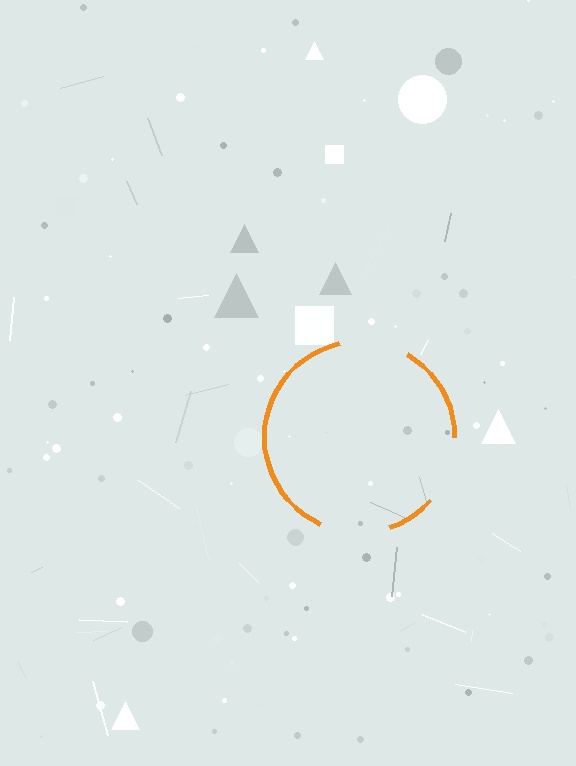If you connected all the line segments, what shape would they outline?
They would outline a circle.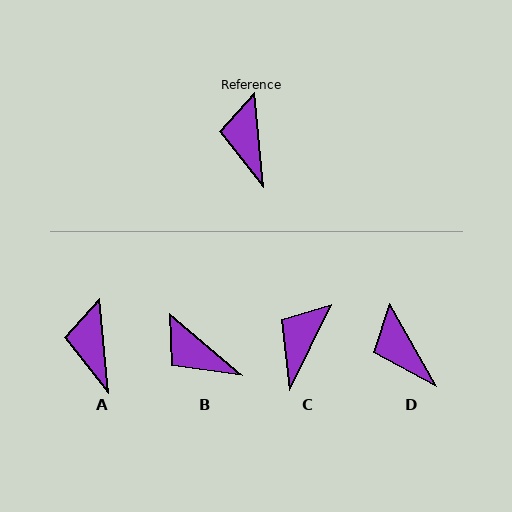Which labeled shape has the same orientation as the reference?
A.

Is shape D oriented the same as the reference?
No, it is off by about 24 degrees.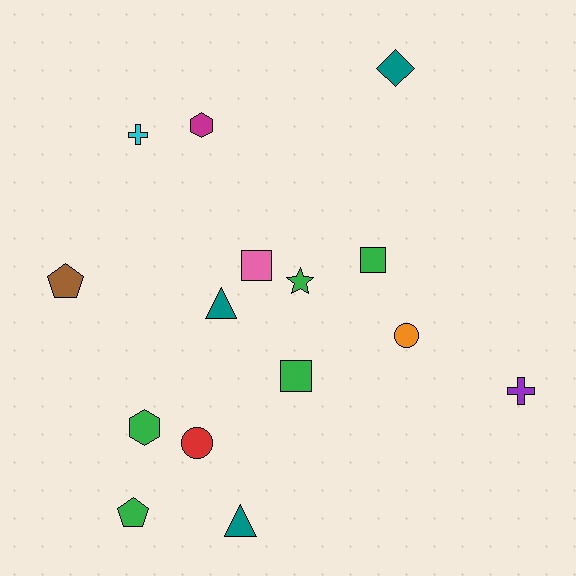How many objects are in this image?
There are 15 objects.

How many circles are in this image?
There are 2 circles.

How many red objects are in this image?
There is 1 red object.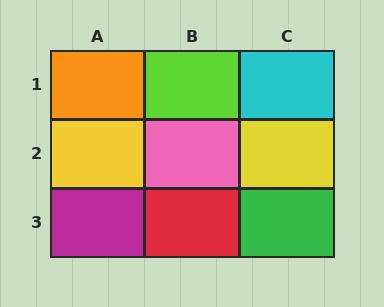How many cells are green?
1 cell is green.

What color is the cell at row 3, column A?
Magenta.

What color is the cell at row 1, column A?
Orange.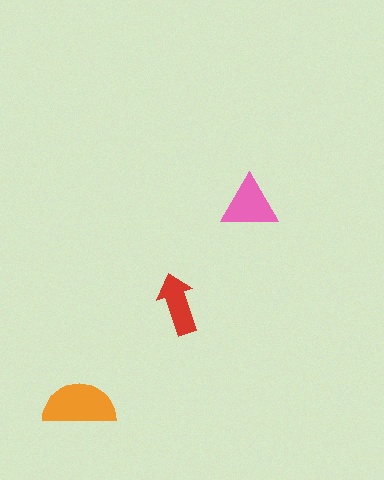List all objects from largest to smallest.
The orange semicircle, the pink triangle, the red arrow.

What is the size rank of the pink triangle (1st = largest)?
2nd.